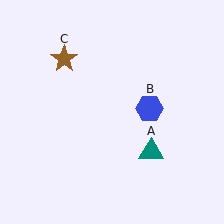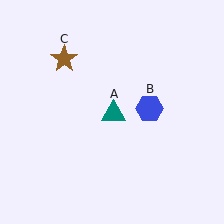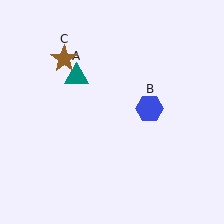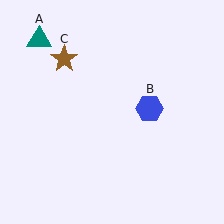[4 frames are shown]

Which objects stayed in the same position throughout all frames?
Blue hexagon (object B) and brown star (object C) remained stationary.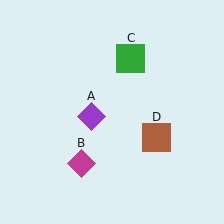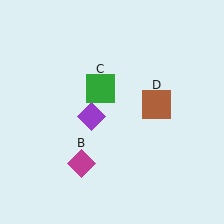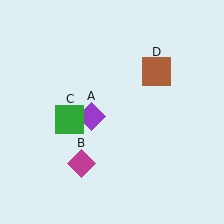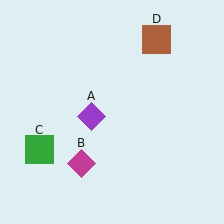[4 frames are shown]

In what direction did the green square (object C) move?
The green square (object C) moved down and to the left.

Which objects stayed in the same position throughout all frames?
Purple diamond (object A) and magenta diamond (object B) remained stationary.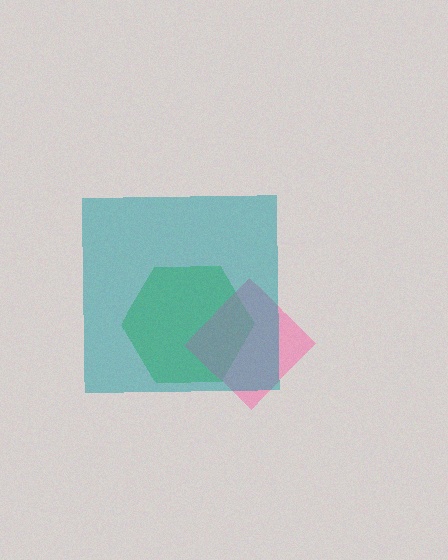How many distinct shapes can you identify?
There are 3 distinct shapes: a green hexagon, a pink diamond, a teal square.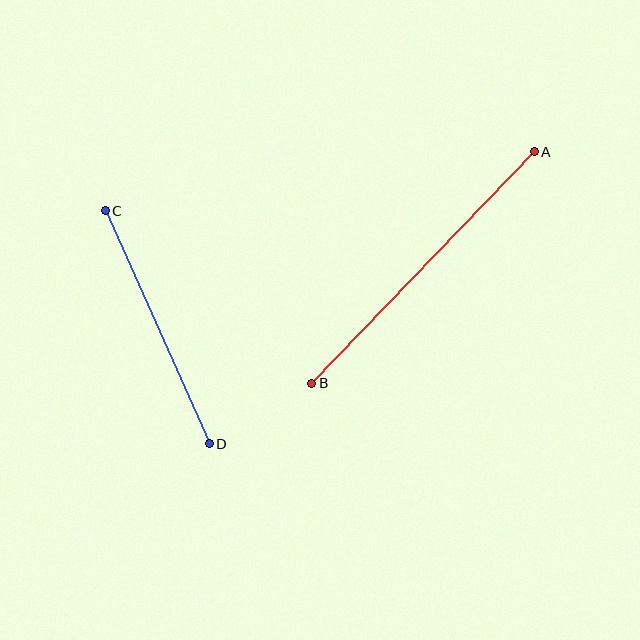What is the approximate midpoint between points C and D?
The midpoint is at approximately (157, 327) pixels.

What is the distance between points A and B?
The distance is approximately 321 pixels.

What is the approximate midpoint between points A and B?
The midpoint is at approximately (423, 268) pixels.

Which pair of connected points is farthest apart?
Points A and B are farthest apart.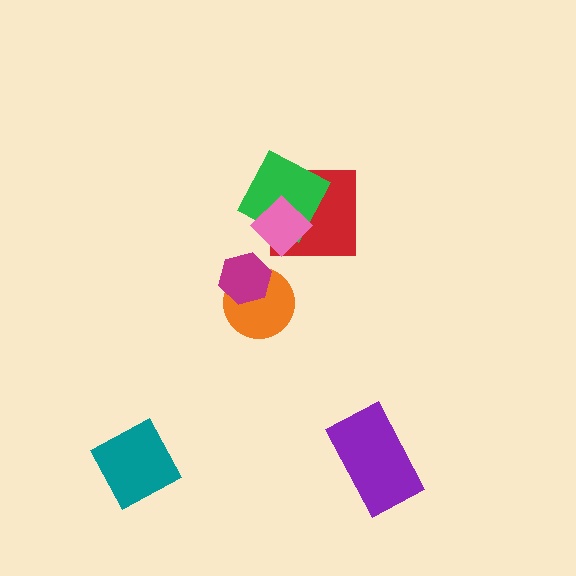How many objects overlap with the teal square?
0 objects overlap with the teal square.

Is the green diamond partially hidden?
Yes, it is partially covered by another shape.